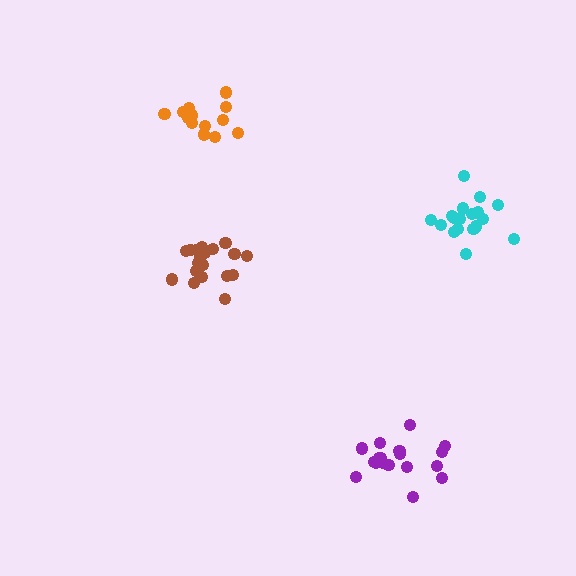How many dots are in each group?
Group 1: 13 dots, Group 2: 19 dots, Group 3: 19 dots, Group 4: 18 dots (69 total).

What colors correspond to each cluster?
The clusters are colored: orange, brown, purple, cyan.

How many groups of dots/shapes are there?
There are 4 groups.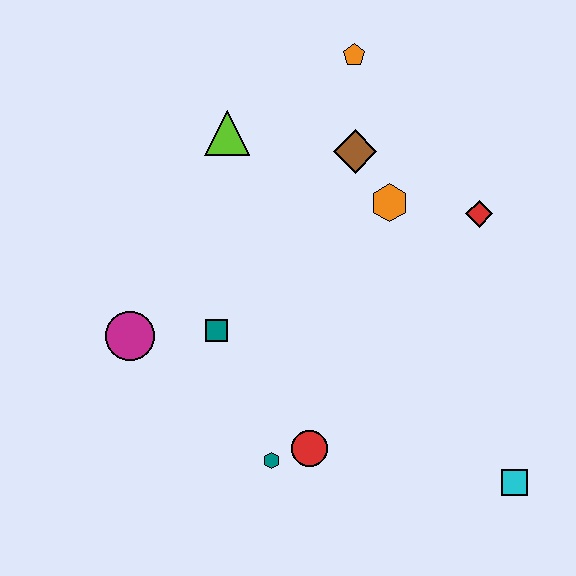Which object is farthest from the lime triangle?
The cyan square is farthest from the lime triangle.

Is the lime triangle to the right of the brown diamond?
No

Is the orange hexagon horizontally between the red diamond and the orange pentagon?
Yes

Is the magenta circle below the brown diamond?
Yes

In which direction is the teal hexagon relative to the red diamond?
The teal hexagon is below the red diamond.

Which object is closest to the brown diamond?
The orange hexagon is closest to the brown diamond.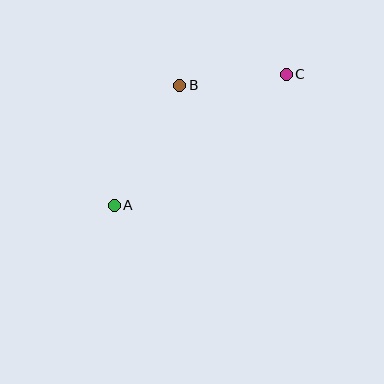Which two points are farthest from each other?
Points A and C are farthest from each other.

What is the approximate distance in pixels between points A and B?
The distance between A and B is approximately 136 pixels.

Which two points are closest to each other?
Points B and C are closest to each other.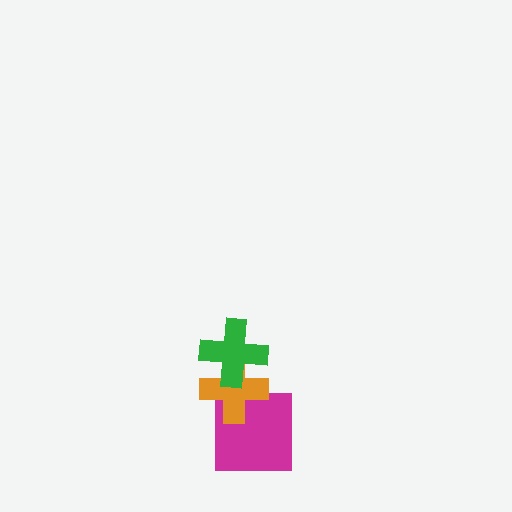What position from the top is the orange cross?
The orange cross is 2nd from the top.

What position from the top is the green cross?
The green cross is 1st from the top.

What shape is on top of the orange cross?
The green cross is on top of the orange cross.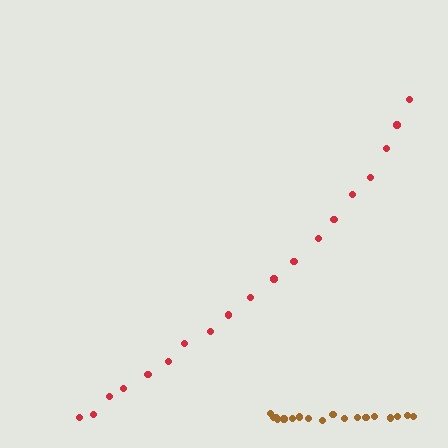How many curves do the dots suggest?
There are 2 distinct paths.